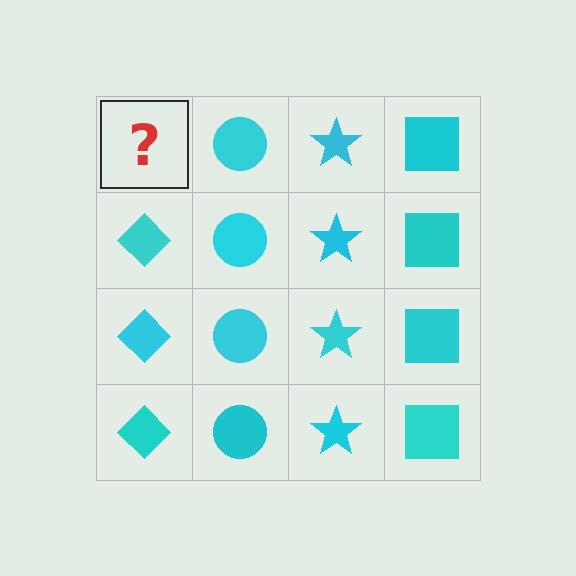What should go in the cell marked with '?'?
The missing cell should contain a cyan diamond.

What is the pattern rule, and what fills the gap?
The rule is that each column has a consistent shape. The gap should be filled with a cyan diamond.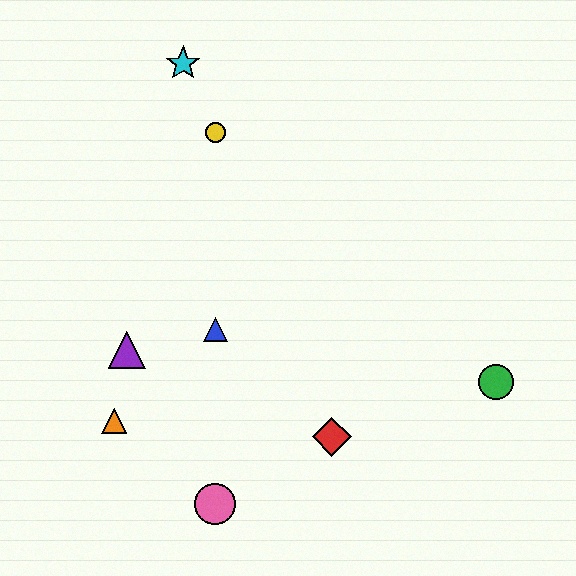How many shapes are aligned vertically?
3 shapes (the blue triangle, the yellow circle, the pink circle) are aligned vertically.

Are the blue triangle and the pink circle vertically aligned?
Yes, both are at x≈215.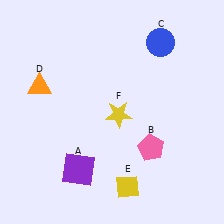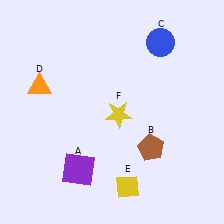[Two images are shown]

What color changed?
The pentagon (B) changed from pink in Image 1 to brown in Image 2.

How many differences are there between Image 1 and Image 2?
There is 1 difference between the two images.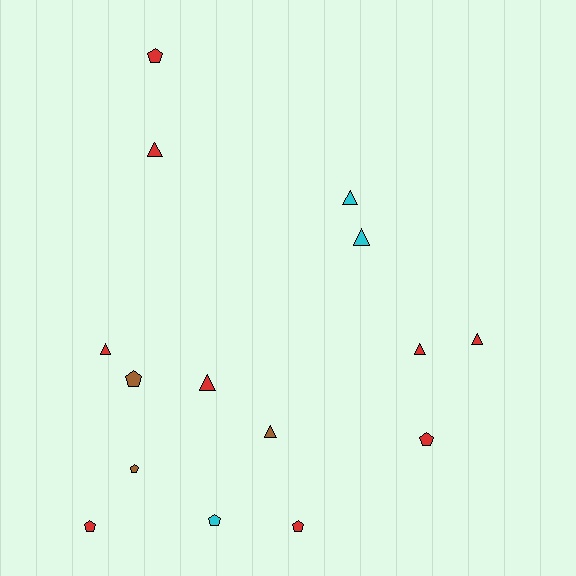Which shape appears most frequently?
Triangle, with 8 objects.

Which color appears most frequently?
Red, with 9 objects.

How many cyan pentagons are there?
There is 1 cyan pentagon.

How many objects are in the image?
There are 15 objects.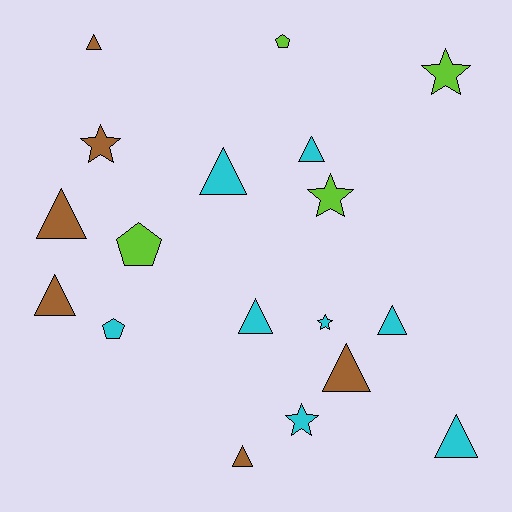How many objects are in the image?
There are 18 objects.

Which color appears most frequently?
Cyan, with 8 objects.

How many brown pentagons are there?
There are no brown pentagons.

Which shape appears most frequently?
Triangle, with 10 objects.